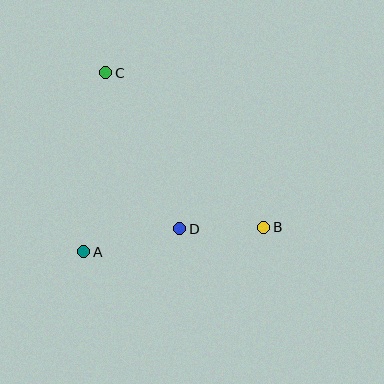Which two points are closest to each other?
Points B and D are closest to each other.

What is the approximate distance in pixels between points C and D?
The distance between C and D is approximately 173 pixels.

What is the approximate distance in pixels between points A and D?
The distance between A and D is approximately 99 pixels.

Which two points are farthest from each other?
Points B and C are farthest from each other.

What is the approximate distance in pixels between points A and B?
The distance between A and B is approximately 182 pixels.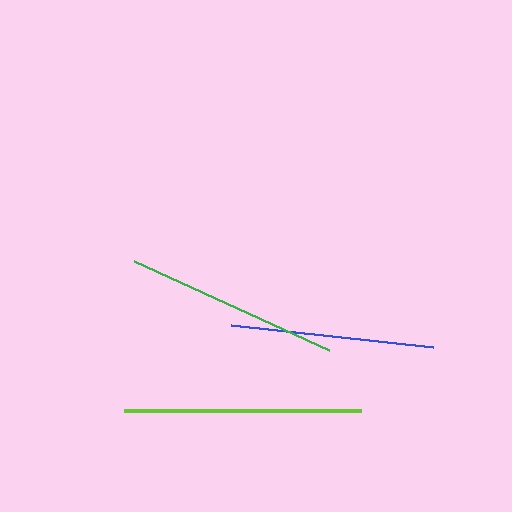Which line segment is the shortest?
The blue line is the shortest at approximately 203 pixels.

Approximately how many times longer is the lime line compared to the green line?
The lime line is approximately 1.1 times the length of the green line.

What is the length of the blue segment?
The blue segment is approximately 203 pixels long.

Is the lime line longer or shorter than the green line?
The lime line is longer than the green line.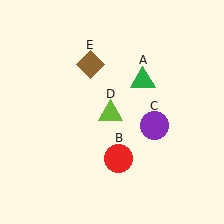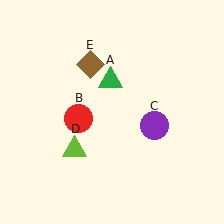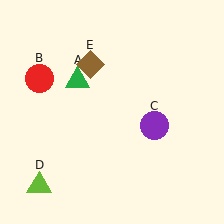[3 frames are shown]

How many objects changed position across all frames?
3 objects changed position: green triangle (object A), red circle (object B), lime triangle (object D).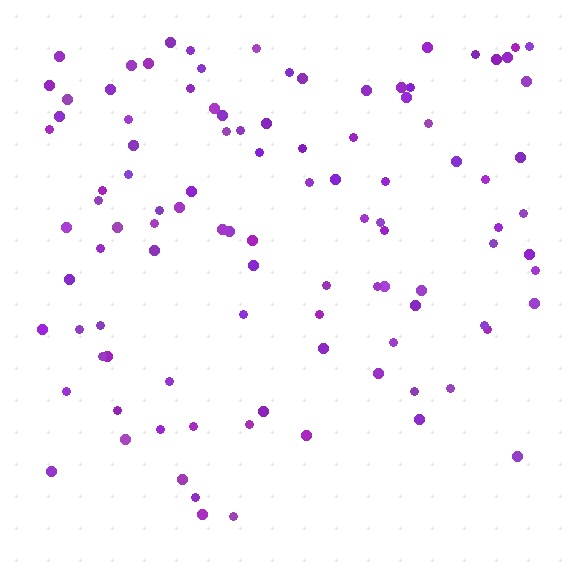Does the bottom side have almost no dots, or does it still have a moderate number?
Still a moderate number, just noticeably fewer than the top.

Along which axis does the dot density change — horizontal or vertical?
Vertical.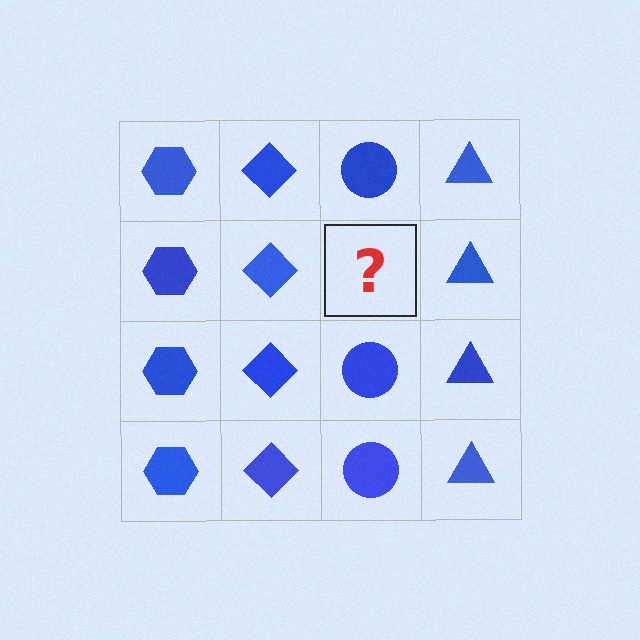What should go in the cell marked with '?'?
The missing cell should contain a blue circle.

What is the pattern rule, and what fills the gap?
The rule is that each column has a consistent shape. The gap should be filled with a blue circle.